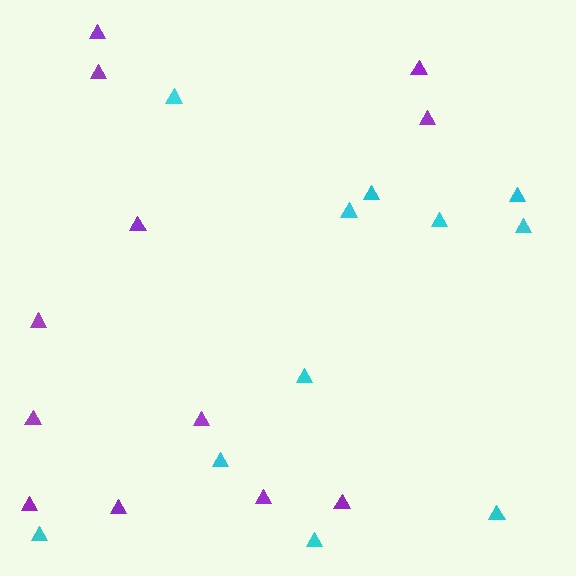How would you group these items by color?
There are 2 groups: one group of cyan triangles (11) and one group of purple triangles (12).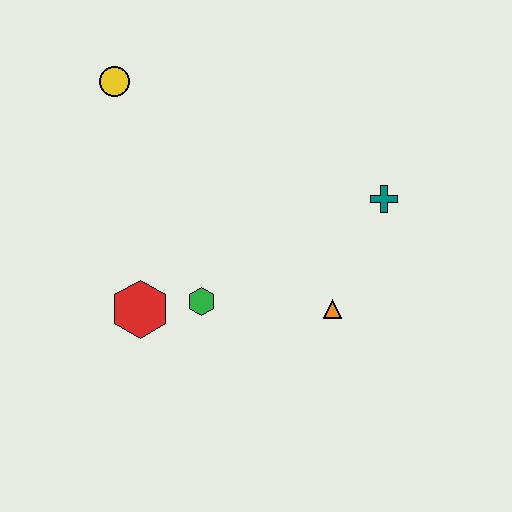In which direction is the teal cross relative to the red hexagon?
The teal cross is to the right of the red hexagon.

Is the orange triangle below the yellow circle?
Yes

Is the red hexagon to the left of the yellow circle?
No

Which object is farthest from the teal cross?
The yellow circle is farthest from the teal cross.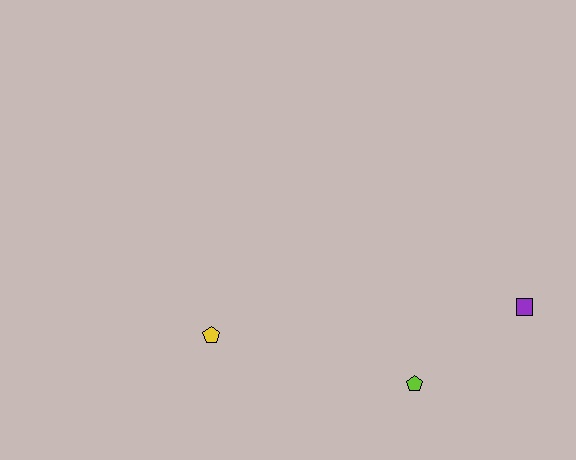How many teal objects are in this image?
There are no teal objects.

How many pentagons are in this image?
There are 2 pentagons.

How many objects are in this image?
There are 3 objects.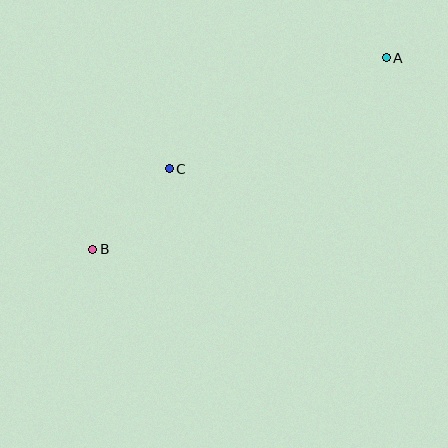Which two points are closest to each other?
Points B and C are closest to each other.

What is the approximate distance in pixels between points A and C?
The distance between A and C is approximately 244 pixels.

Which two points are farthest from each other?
Points A and B are farthest from each other.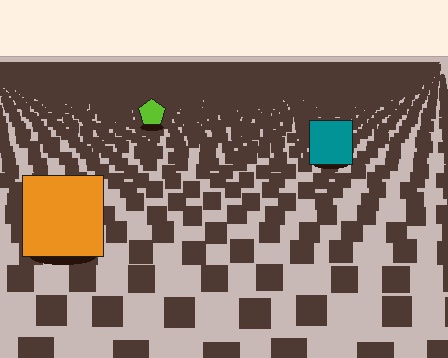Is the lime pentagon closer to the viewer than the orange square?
No. The orange square is closer — you can tell from the texture gradient: the ground texture is coarser near it.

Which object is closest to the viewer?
The orange square is closest. The texture marks near it are larger and more spread out.